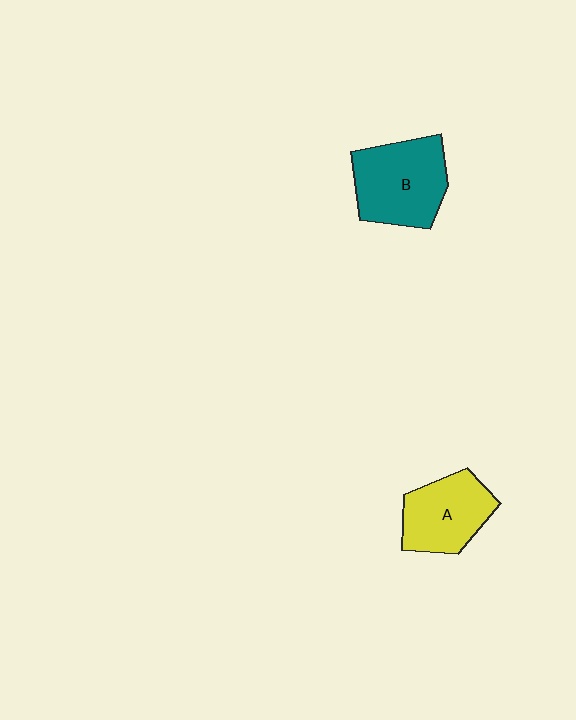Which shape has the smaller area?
Shape A (yellow).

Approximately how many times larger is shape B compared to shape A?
Approximately 1.2 times.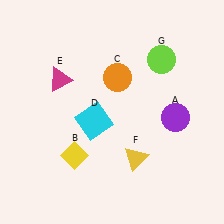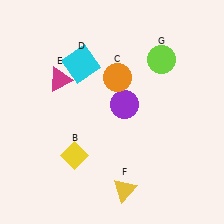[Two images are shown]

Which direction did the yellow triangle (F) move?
The yellow triangle (F) moved down.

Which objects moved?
The objects that moved are: the purple circle (A), the cyan square (D), the yellow triangle (F).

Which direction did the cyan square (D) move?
The cyan square (D) moved up.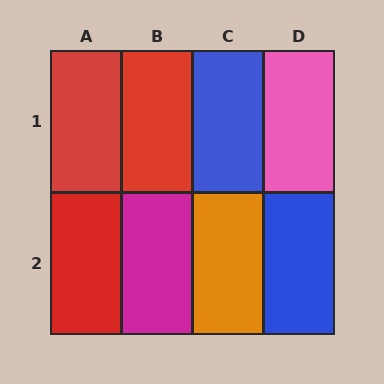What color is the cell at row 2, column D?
Blue.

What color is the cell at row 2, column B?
Magenta.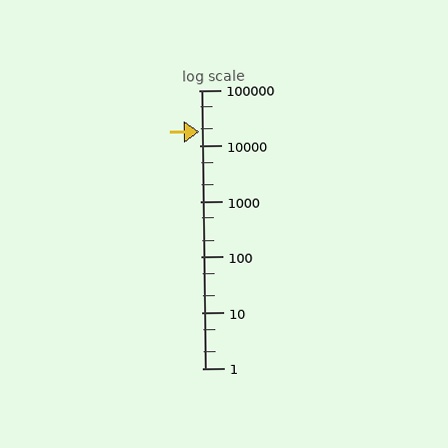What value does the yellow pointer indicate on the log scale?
The pointer indicates approximately 18000.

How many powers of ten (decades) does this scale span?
The scale spans 5 decades, from 1 to 100000.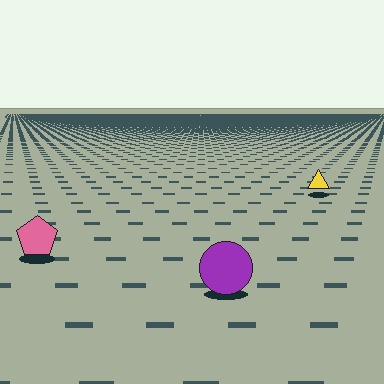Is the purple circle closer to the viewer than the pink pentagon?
Yes. The purple circle is closer — you can tell from the texture gradient: the ground texture is coarser near it.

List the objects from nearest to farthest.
From nearest to farthest: the purple circle, the pink pentagon, the yellow triangle.